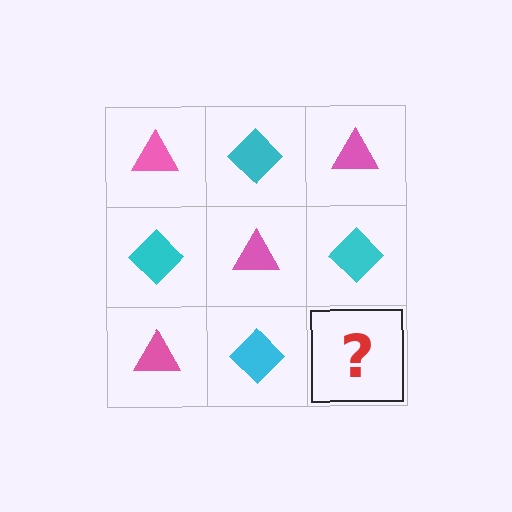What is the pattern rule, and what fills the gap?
The rule is that it alternates pink triangle and cyan diamond in a checkerboard pattern. The gap should be filled with a pink triangle.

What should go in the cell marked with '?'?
The missing cell should contain a pink triangle.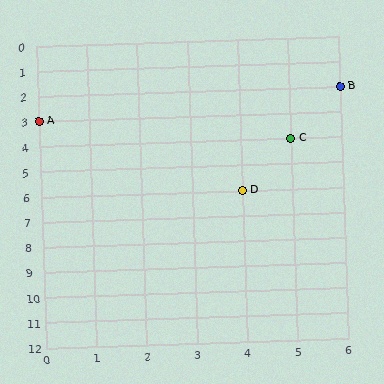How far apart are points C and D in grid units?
Points C and D are 1 column and 2 rows apart (about 2.2 grid units diagonally).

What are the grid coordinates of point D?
Point D is at grid coordinates (4, 6).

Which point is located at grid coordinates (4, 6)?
Point D is at (4, 6).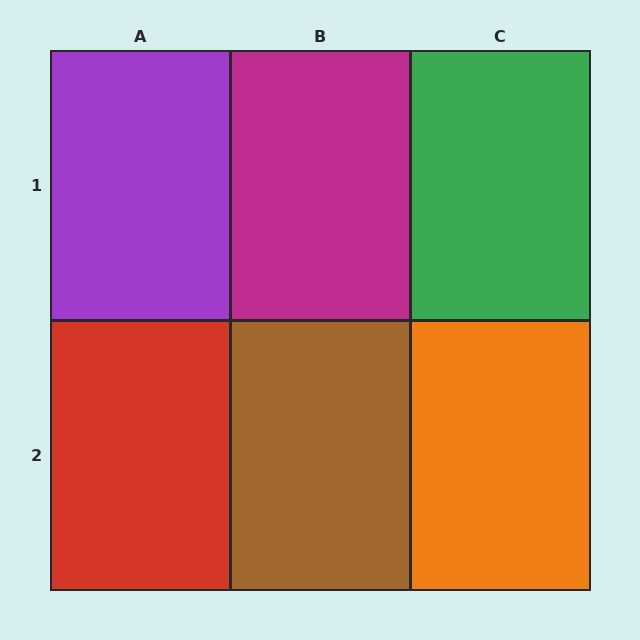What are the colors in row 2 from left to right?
Red, brown, orange.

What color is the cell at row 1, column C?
Green.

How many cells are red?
1 cell is red.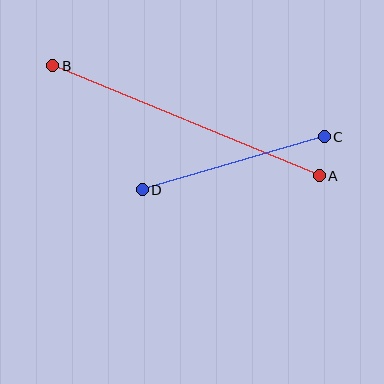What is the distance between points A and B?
The distance is approximately 288 pixels.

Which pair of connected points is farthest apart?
Points A and B are farthest apart.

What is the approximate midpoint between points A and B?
The midpoint is at approximately (186, 121) pixels.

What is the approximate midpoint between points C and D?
The midpoint is at approximately (233, 163) pixels.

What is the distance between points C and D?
The distance is approximately 189 pixels.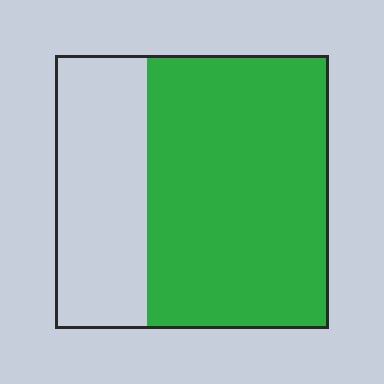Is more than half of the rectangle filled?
Yes.